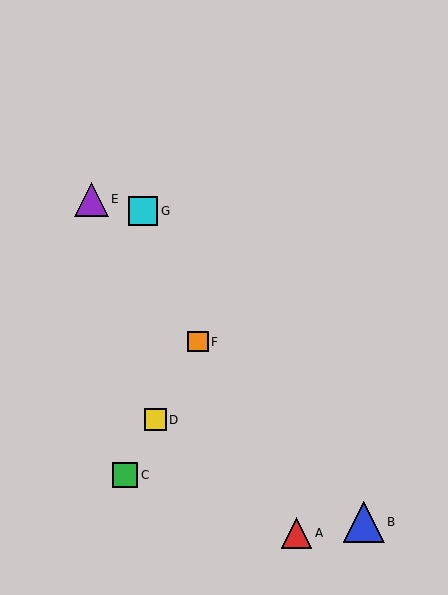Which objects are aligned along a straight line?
Objects C, D, F are aligned along a straight line.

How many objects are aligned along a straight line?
3 objects (C, D, F) are aligned along a straight line.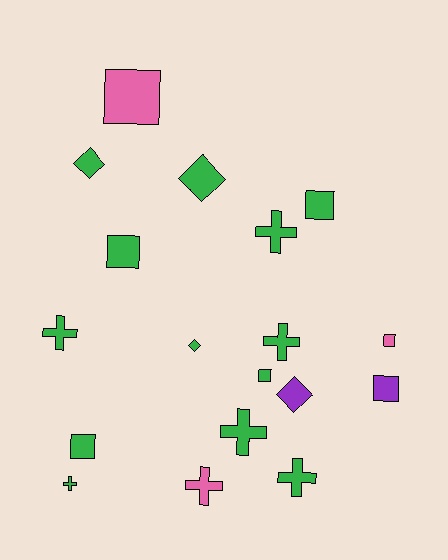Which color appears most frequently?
Green, with 13 objects.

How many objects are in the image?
There are 18 objects.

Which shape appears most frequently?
Square, with 7 objects.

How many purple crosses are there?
There are no purple crosses.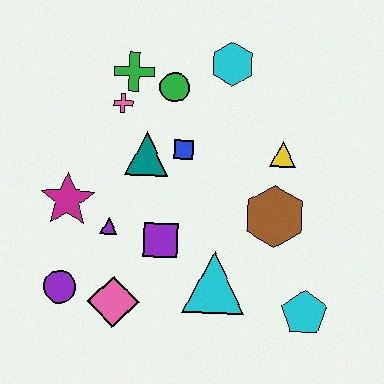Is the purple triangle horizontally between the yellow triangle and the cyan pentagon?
No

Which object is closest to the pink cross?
The green cross is closest to the pink cross.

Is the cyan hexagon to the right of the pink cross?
Yes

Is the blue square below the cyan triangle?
No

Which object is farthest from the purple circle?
The cyan hexagon is farthest from the purple circle.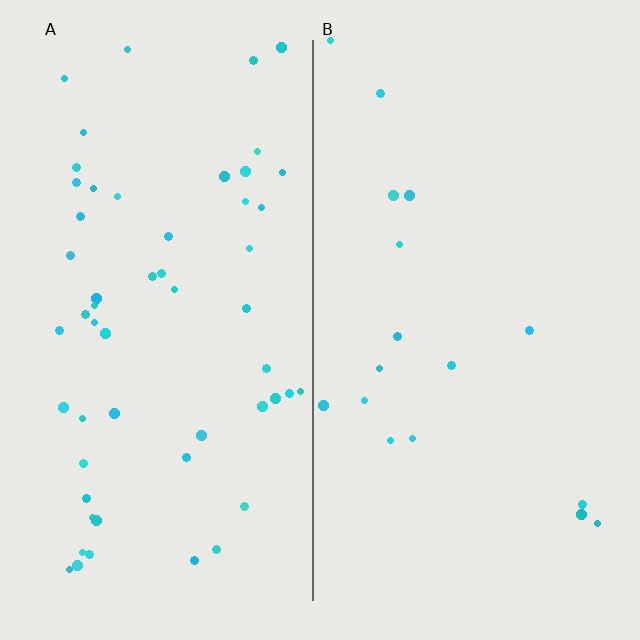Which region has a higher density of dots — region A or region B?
A (the left).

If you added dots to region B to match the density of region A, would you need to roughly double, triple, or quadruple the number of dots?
Approximately triple.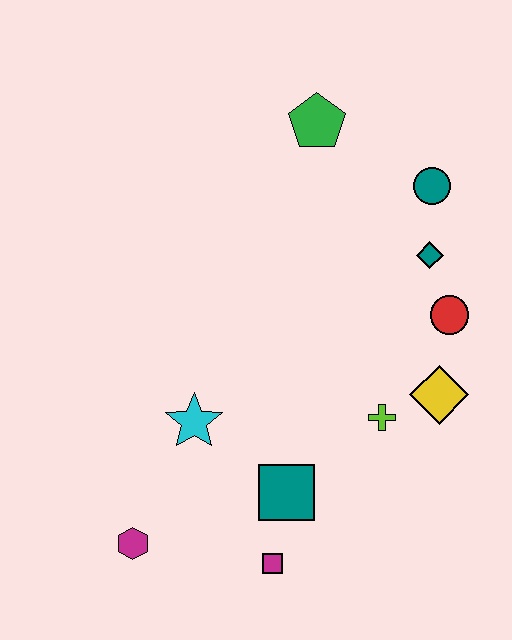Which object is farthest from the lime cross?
The green pentagon is farthest from the lime cross.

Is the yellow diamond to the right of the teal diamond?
Yes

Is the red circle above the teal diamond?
No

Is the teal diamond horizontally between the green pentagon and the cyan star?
No